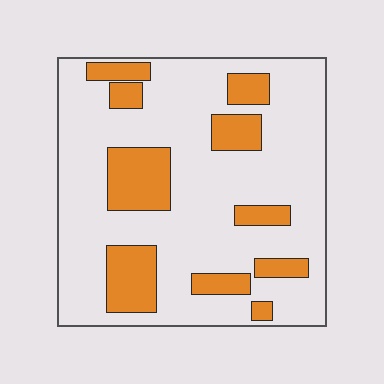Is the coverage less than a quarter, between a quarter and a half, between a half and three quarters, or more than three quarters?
Less than a quarter.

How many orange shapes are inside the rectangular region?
10.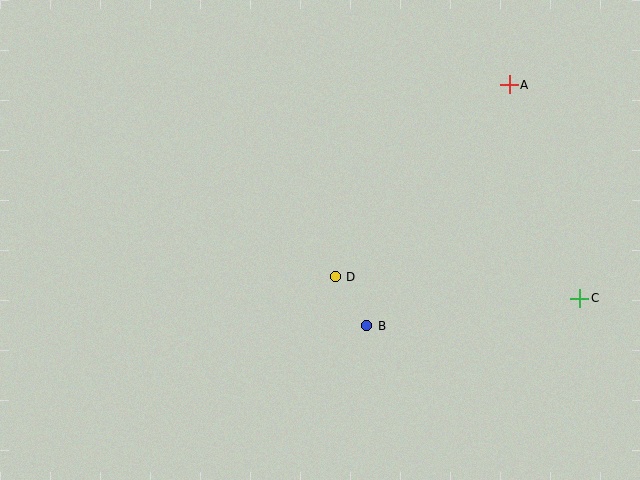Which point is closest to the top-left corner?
Point D is closest to the top-left corner.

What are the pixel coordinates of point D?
Point D is at (335, 277).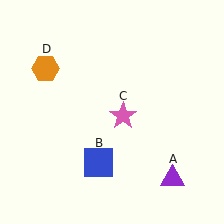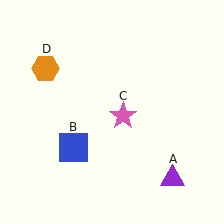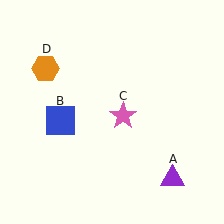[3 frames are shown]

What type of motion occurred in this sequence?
The blue square (object B) rotated clockwise around the center of the scene.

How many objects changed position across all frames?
1 object changed position: blue square (object B).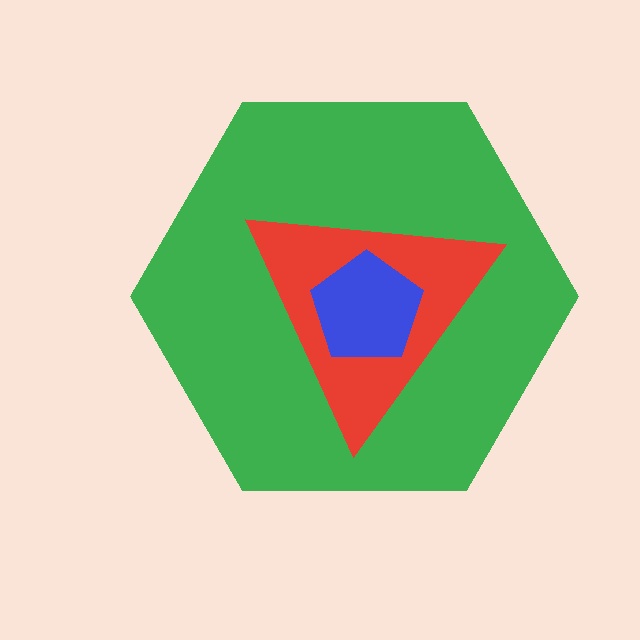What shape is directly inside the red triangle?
The blue pentagon.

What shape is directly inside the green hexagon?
The red triangle.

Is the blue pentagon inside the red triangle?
Yes.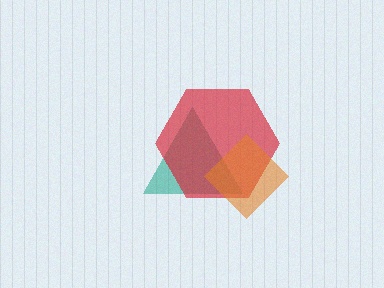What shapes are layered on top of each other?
The layered shapes are: a teal triangle, a red hexagon, an orange diamond.